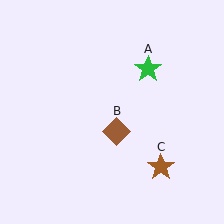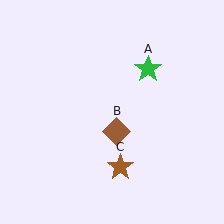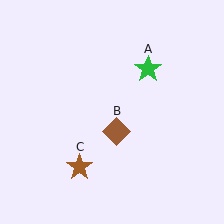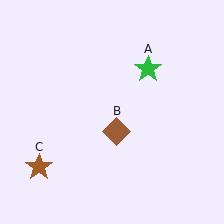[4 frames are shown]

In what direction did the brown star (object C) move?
The brown star (object C) moved left.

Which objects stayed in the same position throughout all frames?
Green star (object A) and brown diamond (object B) remained stationary.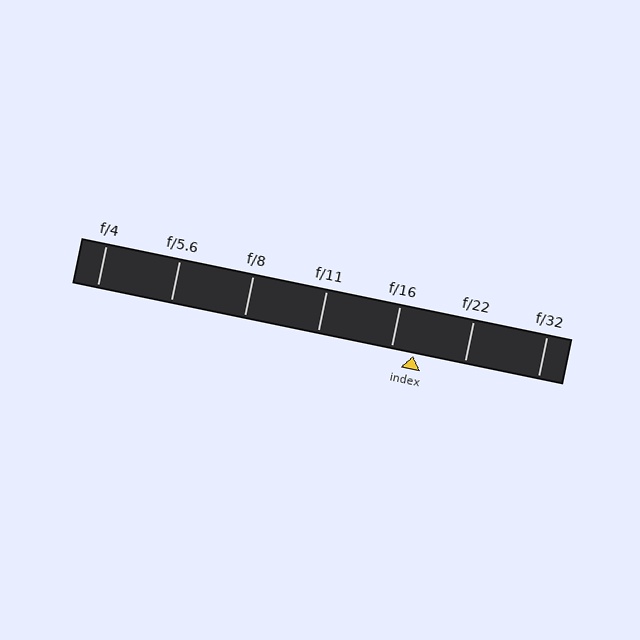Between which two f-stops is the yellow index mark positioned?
The index mark is between f/16 and f/22.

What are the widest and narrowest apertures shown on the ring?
The widest aperture shown is f/4 and the narrowest is f/32.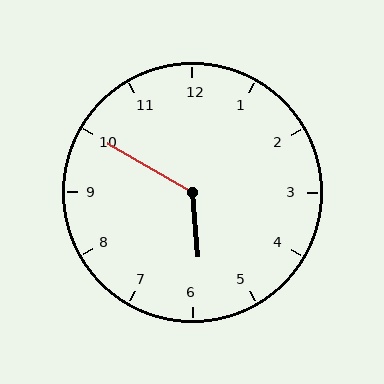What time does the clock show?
5:50.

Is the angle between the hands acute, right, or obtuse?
It is obtuse.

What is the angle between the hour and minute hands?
Approximately 125 degrees.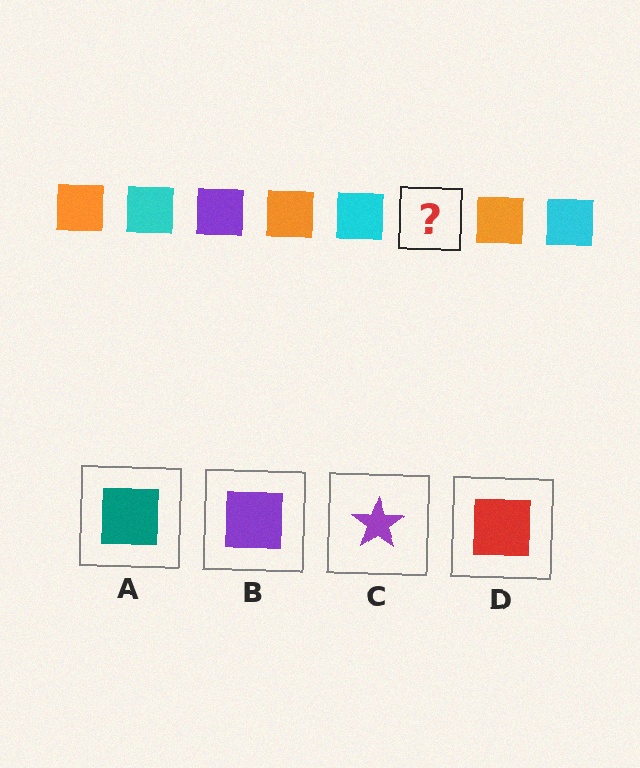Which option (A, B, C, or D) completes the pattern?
B.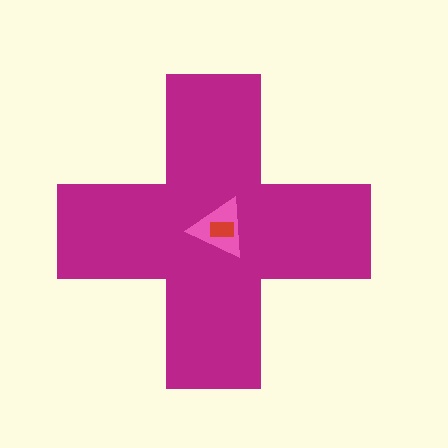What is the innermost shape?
The red rectangle.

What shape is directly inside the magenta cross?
The pink triangle.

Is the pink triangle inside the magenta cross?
Yes.